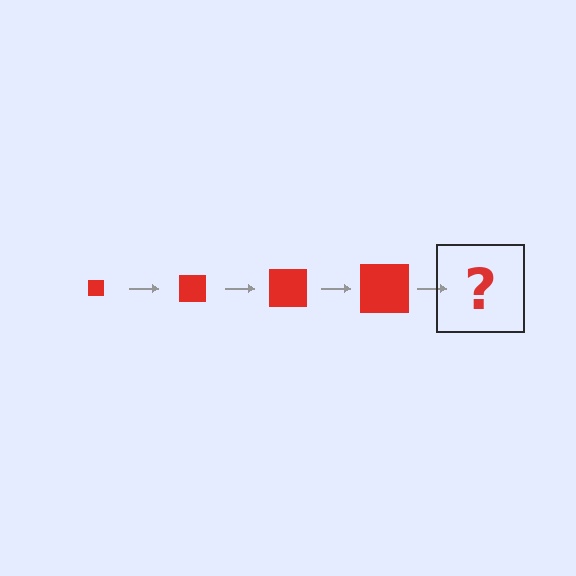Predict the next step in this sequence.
The next step is a red square, larger than the previous one.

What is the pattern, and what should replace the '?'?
The pattern is that the square gets progressively larger each step. The '?' should be a red square, larger than the previous one.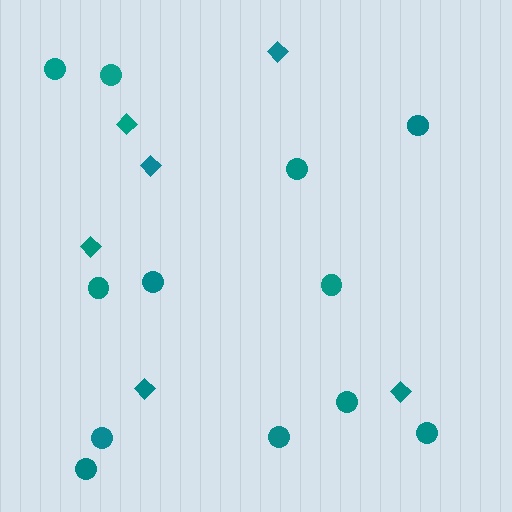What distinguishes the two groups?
There are 2 groups: one group of diamonds (6) and one group of circles (12).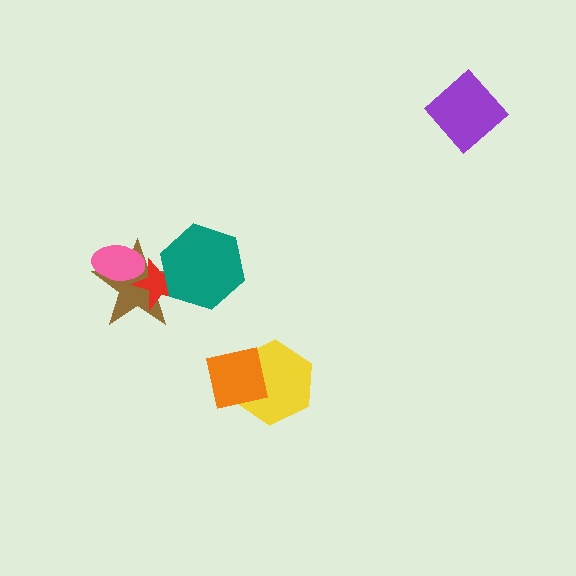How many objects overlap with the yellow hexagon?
1 object overlaps with the yellow hexagon.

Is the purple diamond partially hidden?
No, no other shape covers it.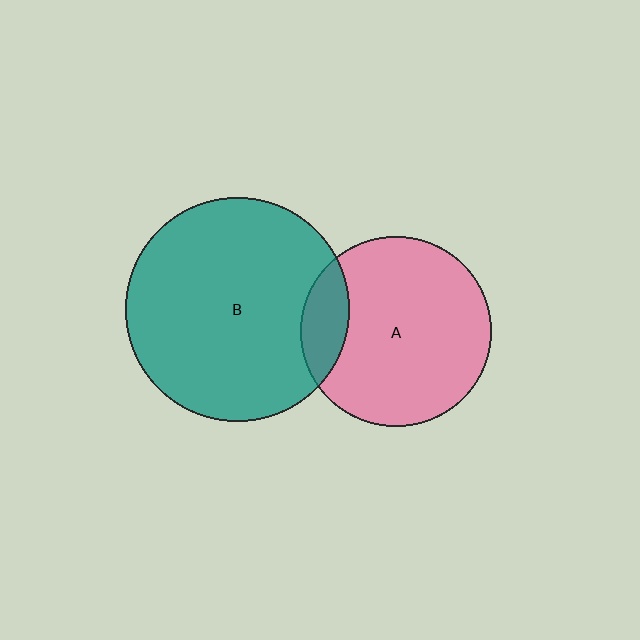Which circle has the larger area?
Circle B (teal).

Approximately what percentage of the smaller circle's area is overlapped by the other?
Approximately 15%.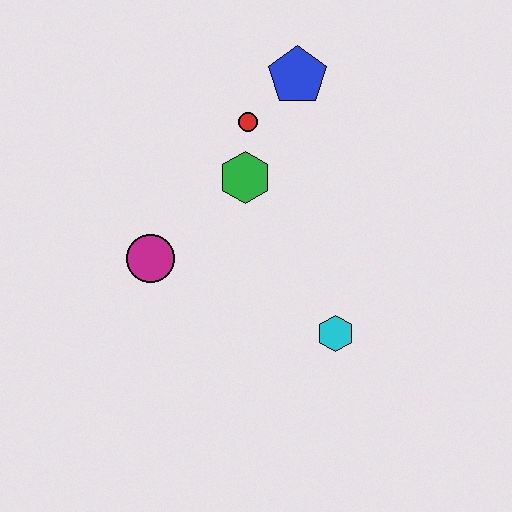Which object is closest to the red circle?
The green hexagon is closest to the red circle.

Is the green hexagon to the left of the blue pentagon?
Yes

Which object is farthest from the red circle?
The cyan hexagon is farthest from the red circle.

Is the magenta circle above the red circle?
No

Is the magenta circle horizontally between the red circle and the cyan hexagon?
No